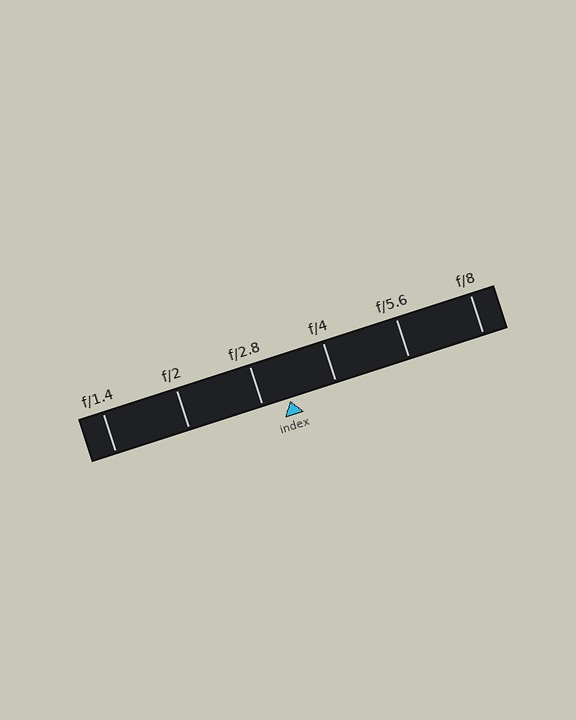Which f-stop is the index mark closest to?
The index mark is closest to f/2.8.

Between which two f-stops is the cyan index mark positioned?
The index mark is between f/2.8 and f/4.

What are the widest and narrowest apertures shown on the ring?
The widest aperture shown is f/1.4 and the narrowest is f/8.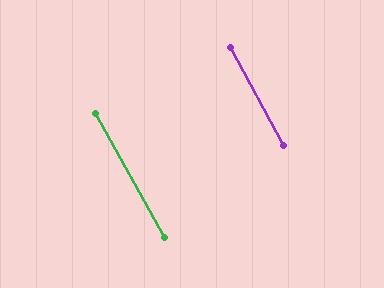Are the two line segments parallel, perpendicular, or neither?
Parallel — their directions differ by only 0.8°.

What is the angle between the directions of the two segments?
Approximately 1 degree.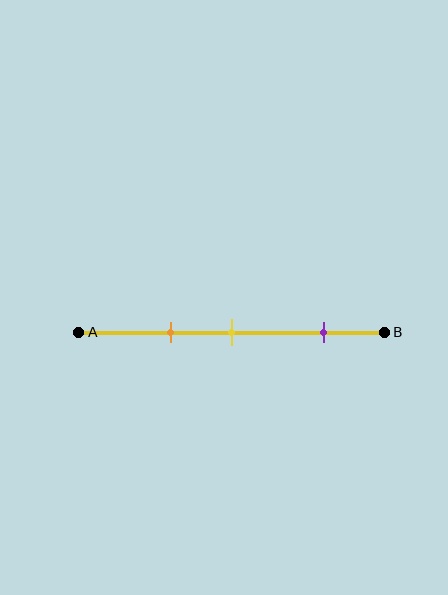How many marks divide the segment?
There are 3 marks dividing the segment.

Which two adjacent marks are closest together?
The orange and yellow marks are the closest adjacent pair.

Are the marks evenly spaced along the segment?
No, the marks are not evenly spaced.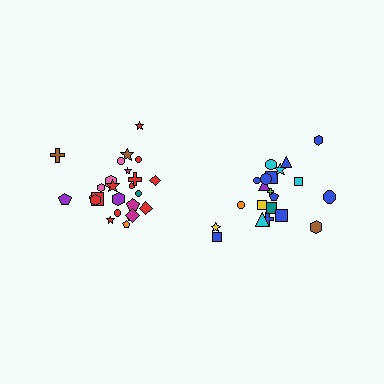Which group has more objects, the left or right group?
The left group.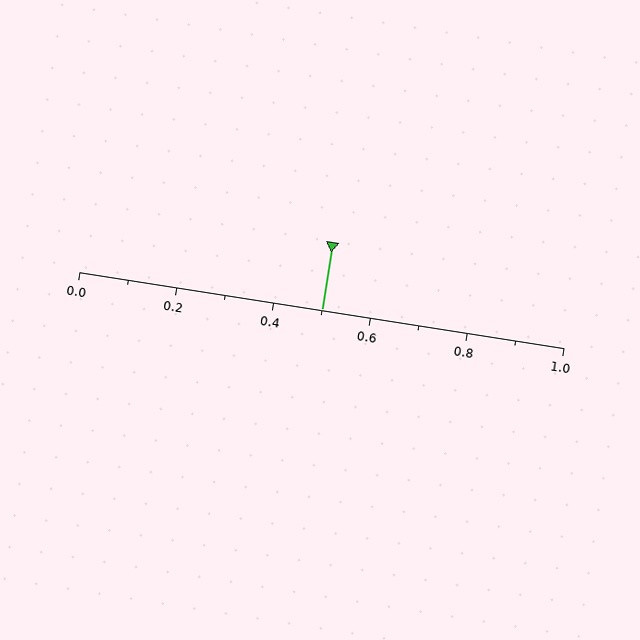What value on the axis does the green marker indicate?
The marker indicates approximately 0.5.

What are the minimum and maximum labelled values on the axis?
The axis runs from 0.0 to 1.0.